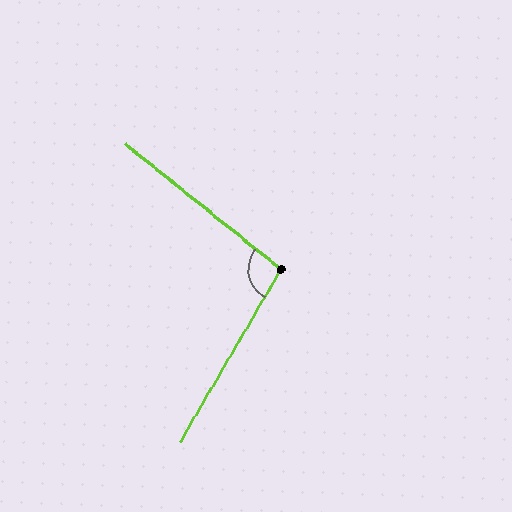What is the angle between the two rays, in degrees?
Approximately 98 degrees.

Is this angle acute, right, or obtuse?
It is obtuse.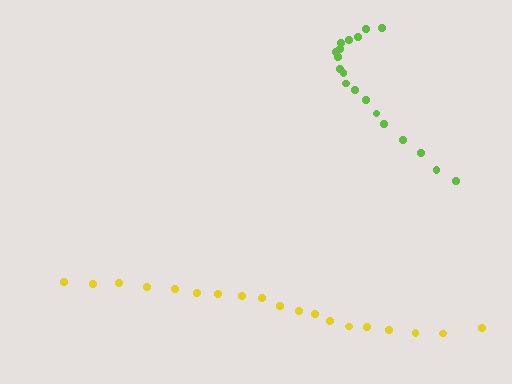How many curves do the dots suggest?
There are 2 distinct paths.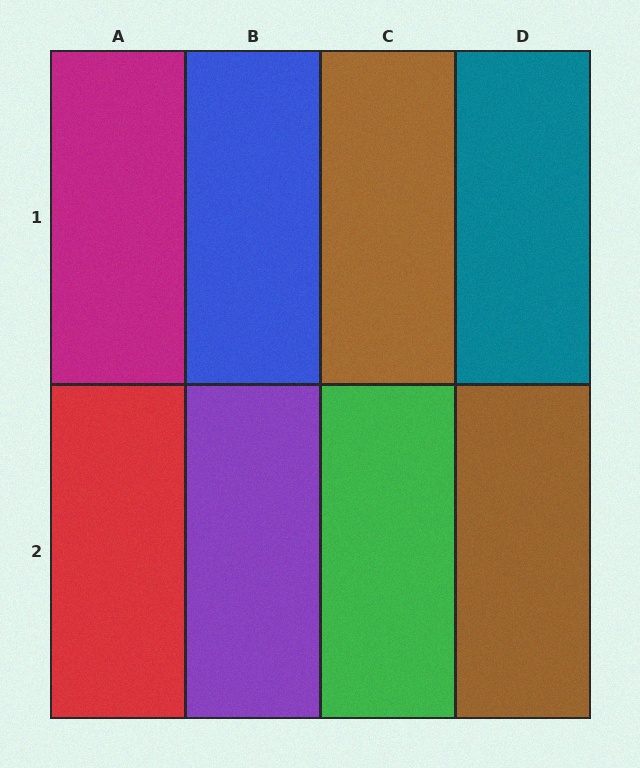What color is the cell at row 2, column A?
Red.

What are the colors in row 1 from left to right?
Magenta, blue, brown, teal.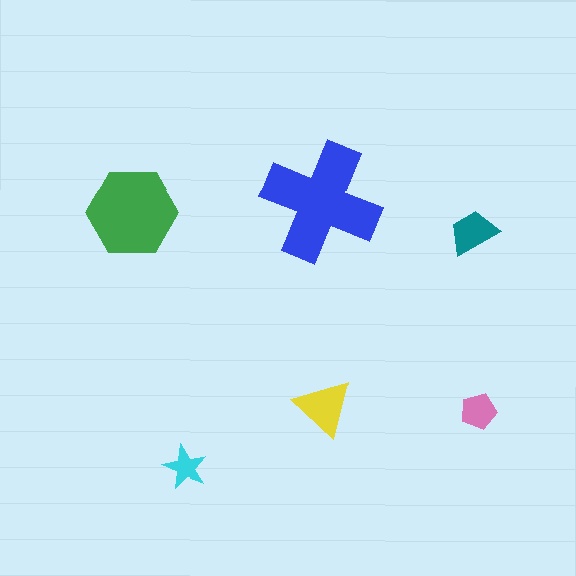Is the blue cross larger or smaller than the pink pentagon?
Larger.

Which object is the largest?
The blue cross.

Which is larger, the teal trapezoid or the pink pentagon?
The teal trapezoid.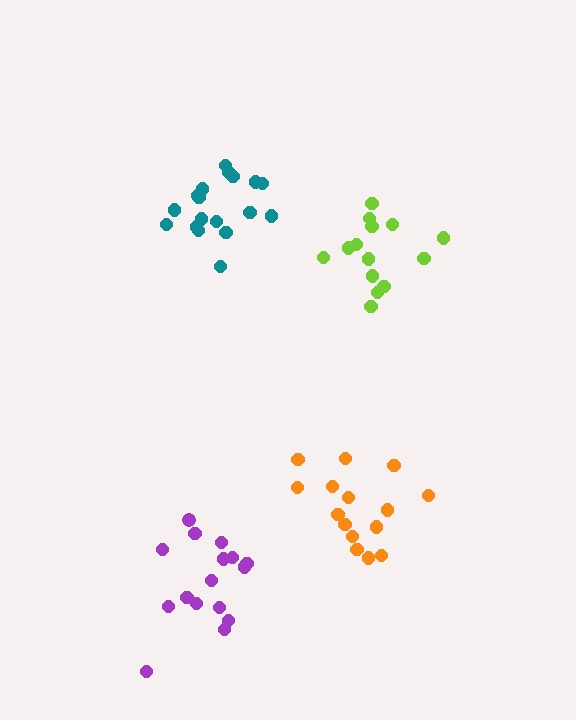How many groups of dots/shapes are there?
There are 4 groups.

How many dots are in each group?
Group 1: 16 dots, Group 2: 18 dots, Group 3: 14 dots, Group 4: 15 dots (63 total).